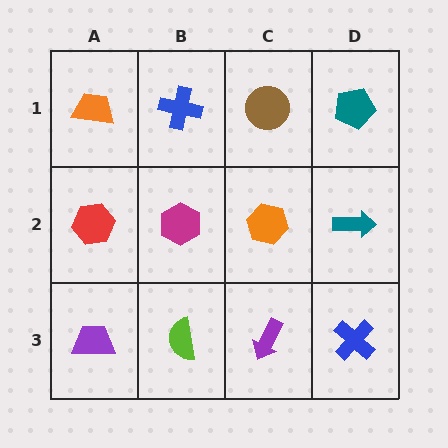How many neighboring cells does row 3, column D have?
2.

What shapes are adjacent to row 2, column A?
An orange trapezoid (row 1, column A), a purple trapezoid (row 3, column A), a magenta hexagon (row 2, column B).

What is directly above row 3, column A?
A red hexagon.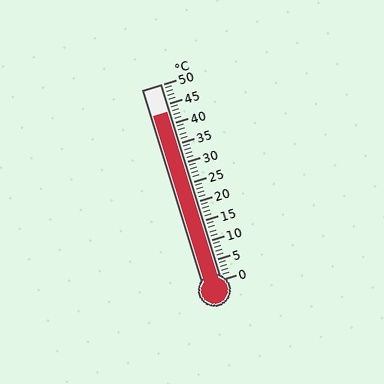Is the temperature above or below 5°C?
The temperature is above 5°C.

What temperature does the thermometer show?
The thermometer shows approximately 43°C.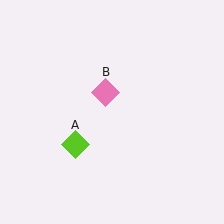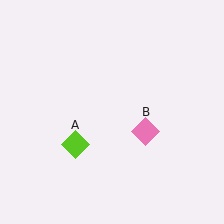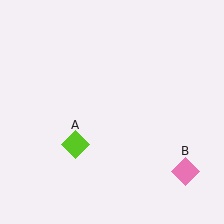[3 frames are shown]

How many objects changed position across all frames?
1 object changed position: pink diamond (object B).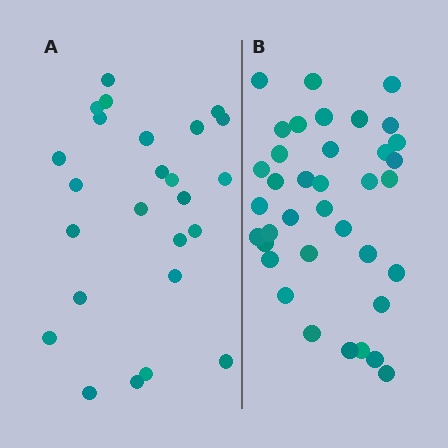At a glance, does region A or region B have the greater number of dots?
Region B (the right region) has more dots.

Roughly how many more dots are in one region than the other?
Region B has roughly 12 or so more dots than region A.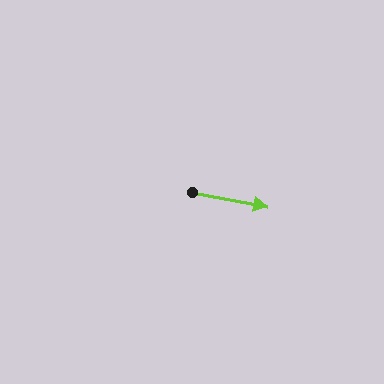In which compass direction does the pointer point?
East.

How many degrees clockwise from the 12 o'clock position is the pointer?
Approximately 101 degrees.